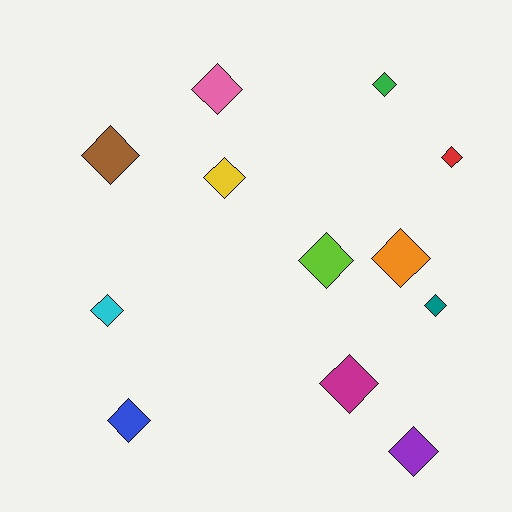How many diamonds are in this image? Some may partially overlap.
There are 12 diamonds.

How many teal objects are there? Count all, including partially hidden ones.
There is 1 teal object.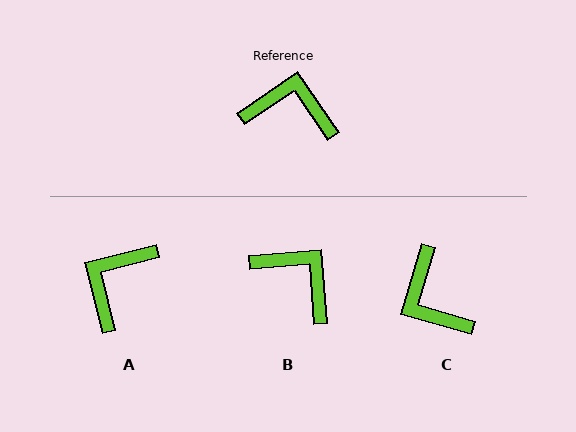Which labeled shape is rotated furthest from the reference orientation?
C, about 130 degrees away.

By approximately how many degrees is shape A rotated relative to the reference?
Approximately 70 degrees counter-clockwise.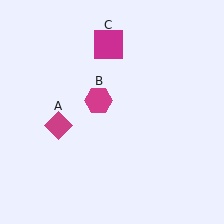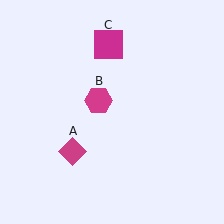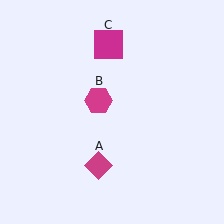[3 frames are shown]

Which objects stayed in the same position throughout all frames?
Magenta hexagon (object B) and magenta square (object C) remained stationary.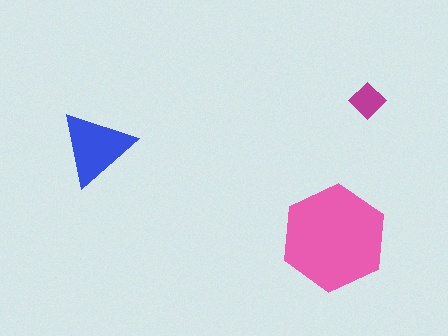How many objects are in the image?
There are 3 objects in the image.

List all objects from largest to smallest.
The pink hexagon, the blue triangle, the magenta diamond.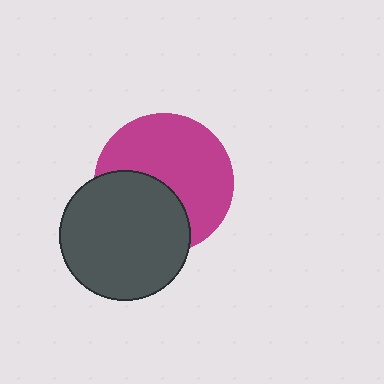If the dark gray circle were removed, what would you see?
You would see the complete magenta circle.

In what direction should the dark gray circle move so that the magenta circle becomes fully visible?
The dark gray circle should move toward the lower-left. That is the shortest direction to clear the overlap and leave the magenta circle fully visible.